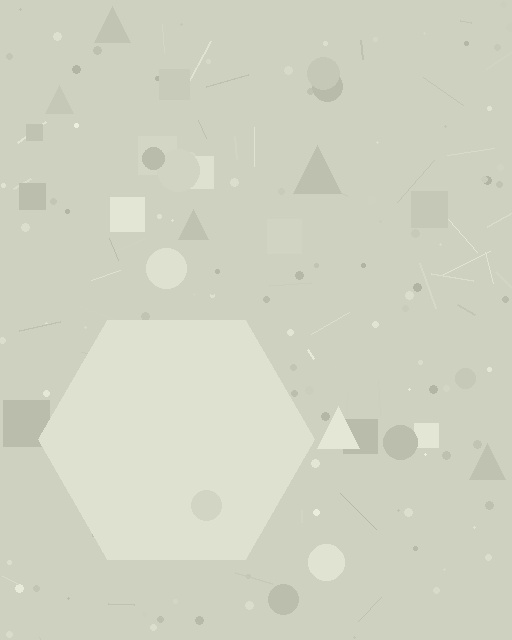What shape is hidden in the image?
A hexagon is hidden in the image.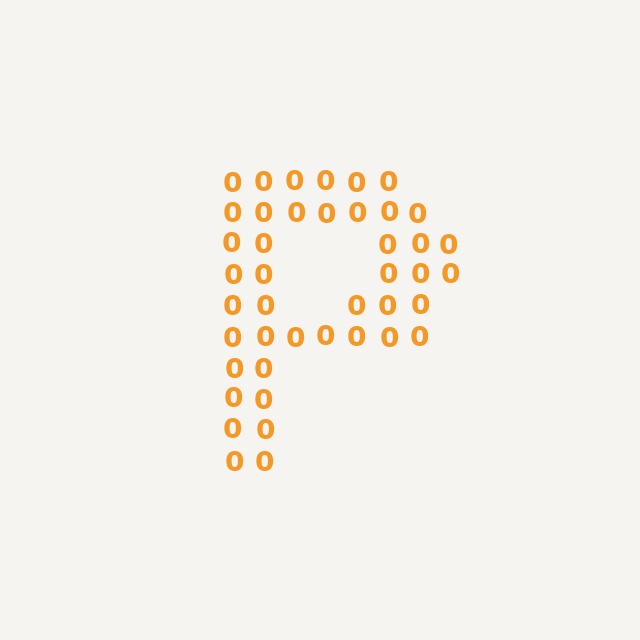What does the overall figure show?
The overall figure shows the letter P.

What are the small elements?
The small elements are digit 0's.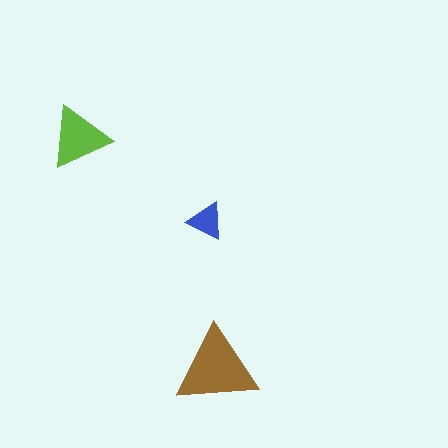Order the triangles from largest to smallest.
the brown one, the lime one, the blue one.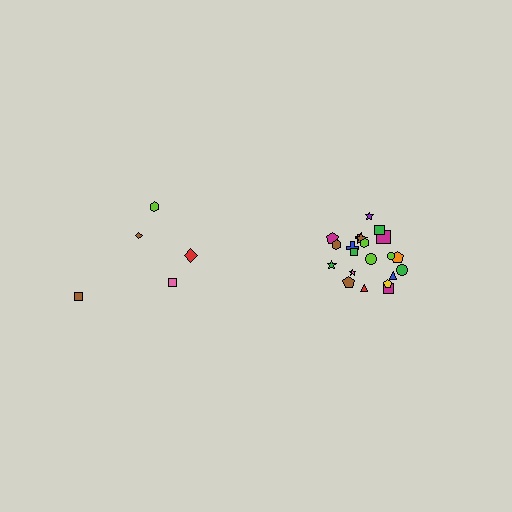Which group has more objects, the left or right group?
The right group.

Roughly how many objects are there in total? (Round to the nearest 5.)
Roughly 25 objects in total.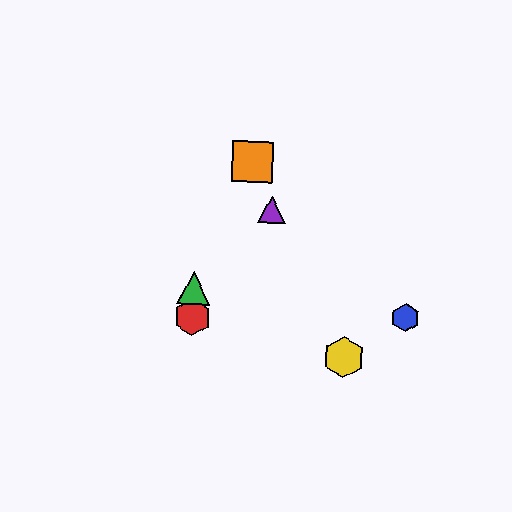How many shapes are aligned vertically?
2 shapes (the red hexagon, the green triangle) are aligned vertically.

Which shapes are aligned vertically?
The red hexagon, the green triangle are aligned vertically.